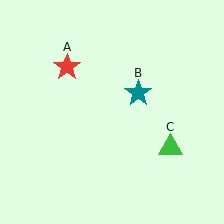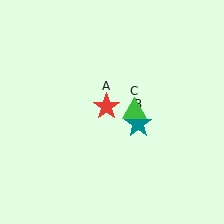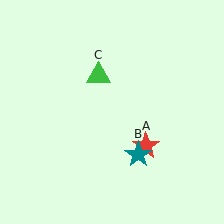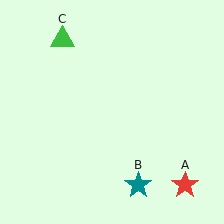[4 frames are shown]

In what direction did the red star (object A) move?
The red star (object A) moved down and to the right.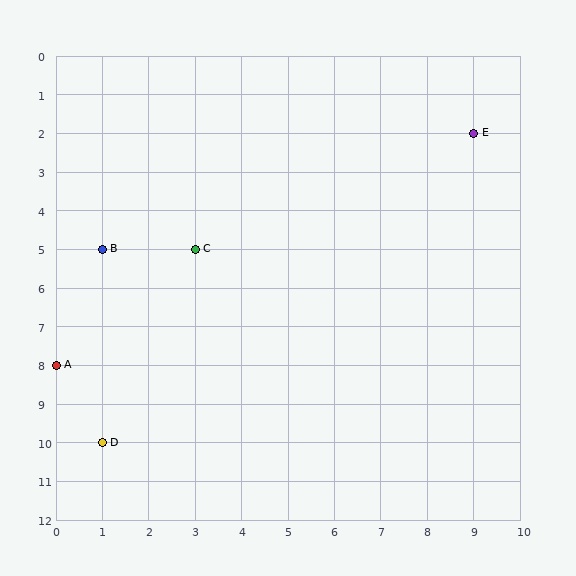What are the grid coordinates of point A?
Point A is at grid coordinates (0, 8).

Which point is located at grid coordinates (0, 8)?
Point A is at (0, 8).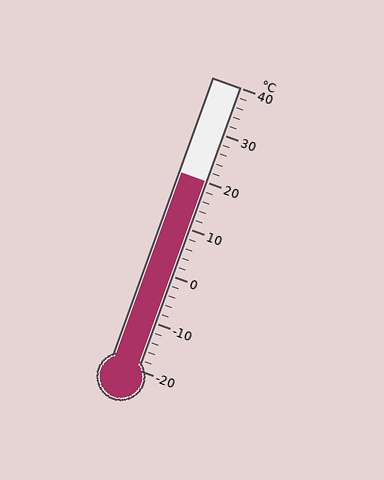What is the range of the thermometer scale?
The thermometer scale ranges from -20°C to 40°C.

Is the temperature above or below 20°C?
The temperature is at 20°C.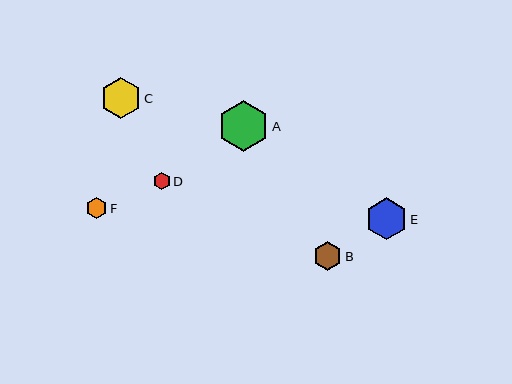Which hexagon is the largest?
Hexagon A is the largest with a size of approximately 51 pixels.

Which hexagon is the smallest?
Hexagon D is the smallest with a size of approximately 17 pixels.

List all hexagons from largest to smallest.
From largest to smallest: A, E, C, B, F, D.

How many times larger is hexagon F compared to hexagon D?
Hexagon F is approximately 1.2 times the size of hexagon D.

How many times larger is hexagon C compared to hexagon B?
Hexagon C is approximately 1.4 times the size of hexagon B.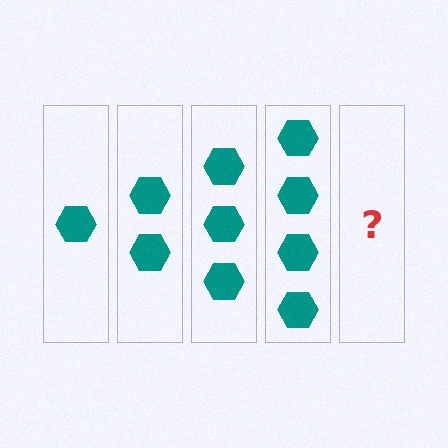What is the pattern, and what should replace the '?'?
The pattern is that each step adds one more hexagon. The '?' should be 5 hexagons.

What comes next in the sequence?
The next element should be 5 hexagons.